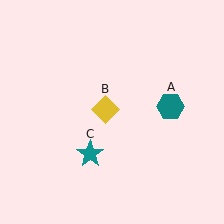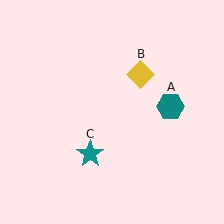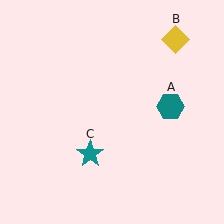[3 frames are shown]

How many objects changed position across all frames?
1 object changed position: yellow diamond (object B).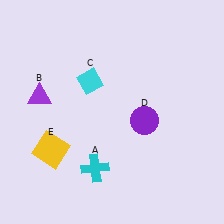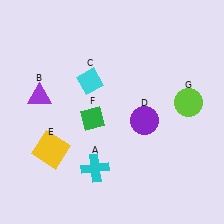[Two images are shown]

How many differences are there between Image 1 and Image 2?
There are 2 differences between the two images.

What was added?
A green diamond (F), a lime circle (G) were added in Image 2.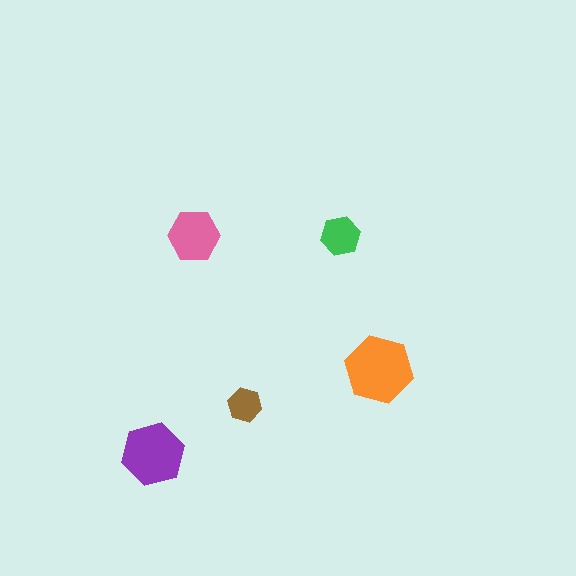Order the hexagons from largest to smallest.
the orange one, the purple one, the pink one, the green one, the brown one.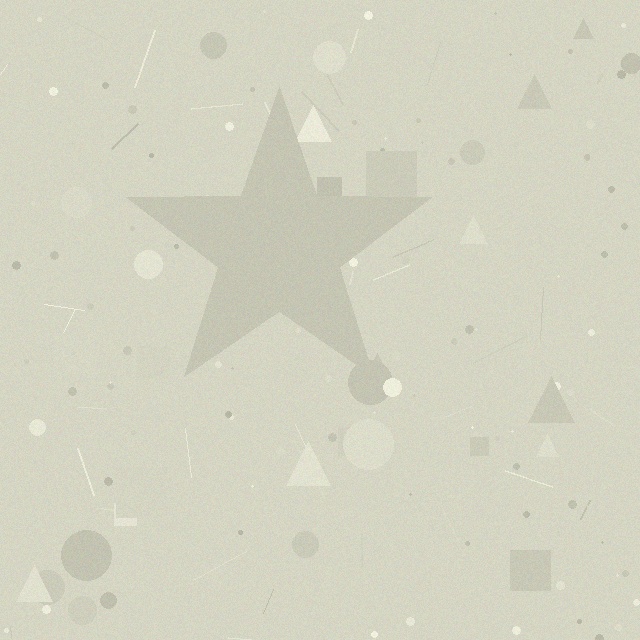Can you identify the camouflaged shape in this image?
The camouflaged shape is a star.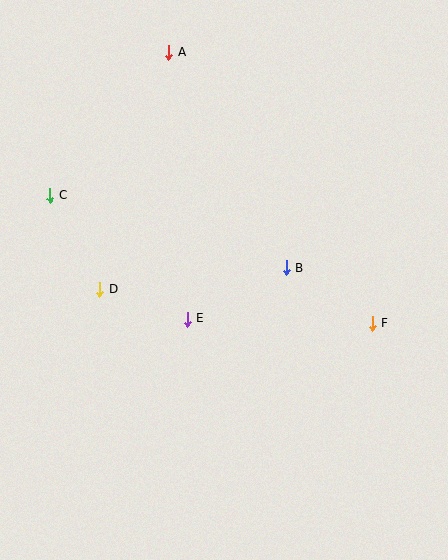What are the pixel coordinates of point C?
Point C is at (50, 196).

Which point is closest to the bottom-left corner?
Point D is closest to the bottom-left corner.